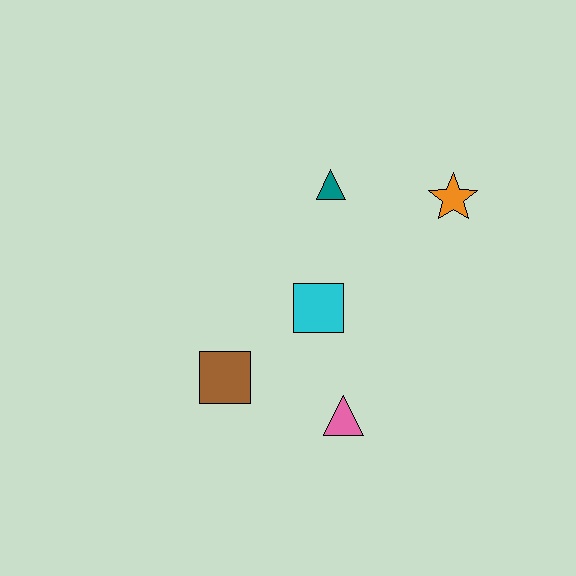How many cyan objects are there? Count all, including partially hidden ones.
There is 1 cyan object.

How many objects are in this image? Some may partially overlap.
There are 5 objects.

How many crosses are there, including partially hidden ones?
There are no crosses.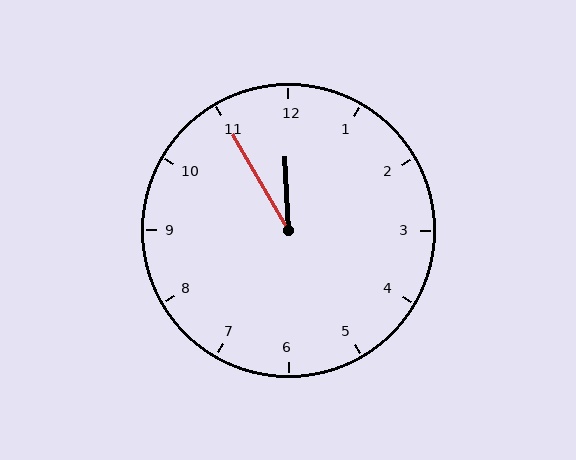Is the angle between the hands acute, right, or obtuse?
It is acute.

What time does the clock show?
11:55.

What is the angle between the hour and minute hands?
Approximately 28 degrees.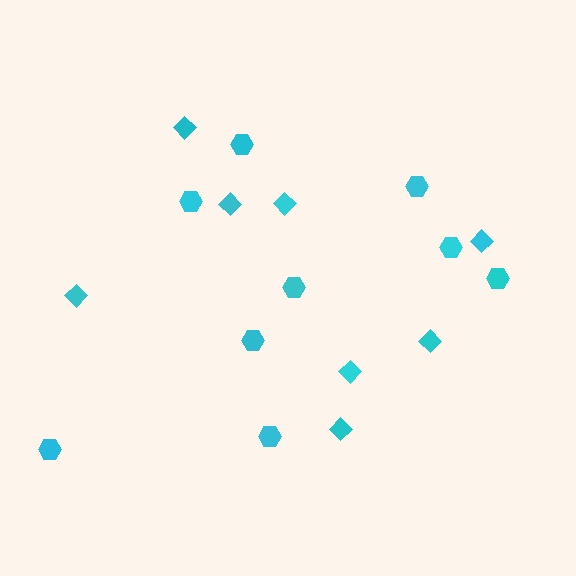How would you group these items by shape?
There are 2 groups: one group of hexagons (9) and one group of diamonds (8).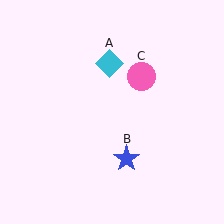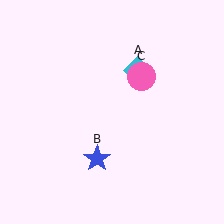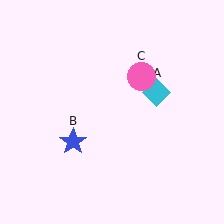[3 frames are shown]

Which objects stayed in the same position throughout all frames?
Pink circle (object C) remained stationary.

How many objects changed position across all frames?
2 objects changed position: cyan diamond (object A), blue star (object B).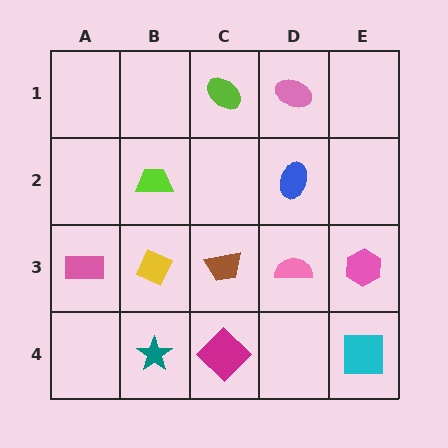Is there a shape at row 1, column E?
No, that cell is empty.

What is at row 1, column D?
A pink ellipse.